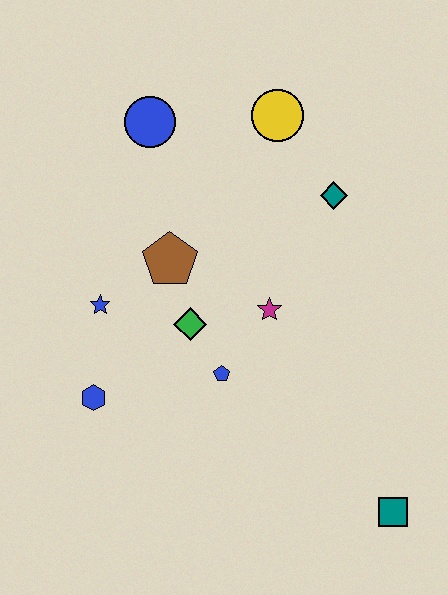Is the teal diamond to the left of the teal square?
Yes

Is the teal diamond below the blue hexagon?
No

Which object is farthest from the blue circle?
The teal square is farthest from the blue circle.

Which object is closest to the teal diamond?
The yellow circle is closest to the teal diamond.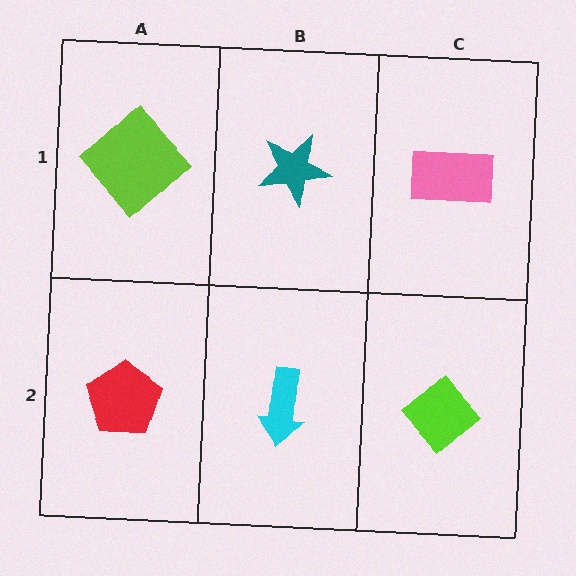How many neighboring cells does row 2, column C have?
2.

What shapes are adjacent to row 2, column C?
A pink rectangle (row 1, column C), a cyan arrow (row 2, column B).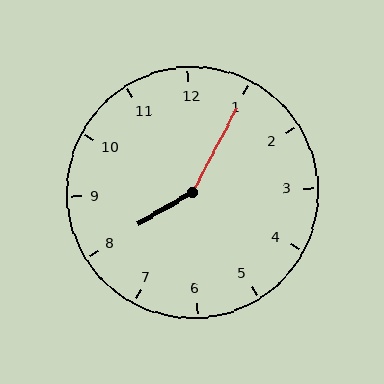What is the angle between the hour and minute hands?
Approximately 148 degrees.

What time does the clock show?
8:05.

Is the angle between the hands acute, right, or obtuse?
It is obtuse.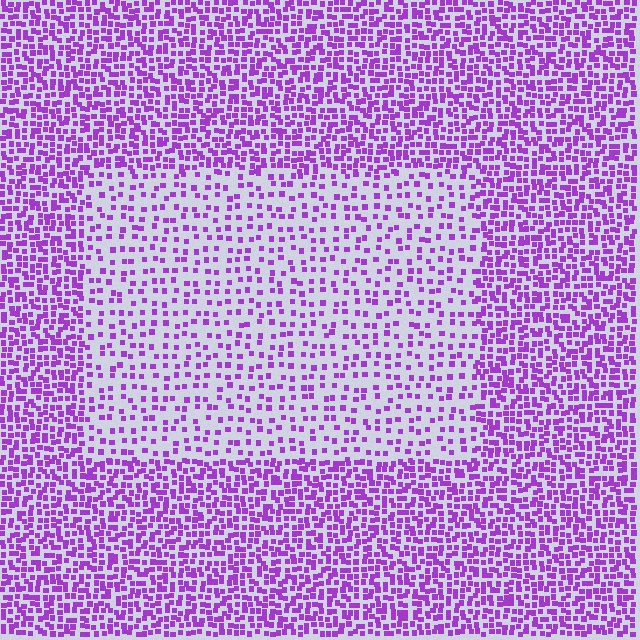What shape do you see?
I see a rectangle.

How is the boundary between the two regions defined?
The boundary is defined by a change in element density (approximately 2.3x ratio). All elements are the same color, size, and shape.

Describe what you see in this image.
The image contains small purple elements arranged at two different densities. A rectangle-shaped region is visible where the elements are less densely packed than the surrounding area.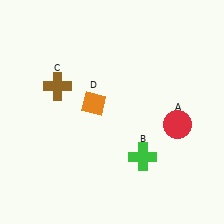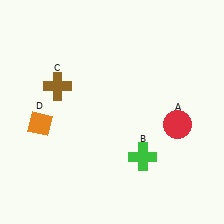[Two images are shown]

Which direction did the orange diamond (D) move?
The orange diamond (D) moved left.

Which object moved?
The orange diamond (D) moved left.